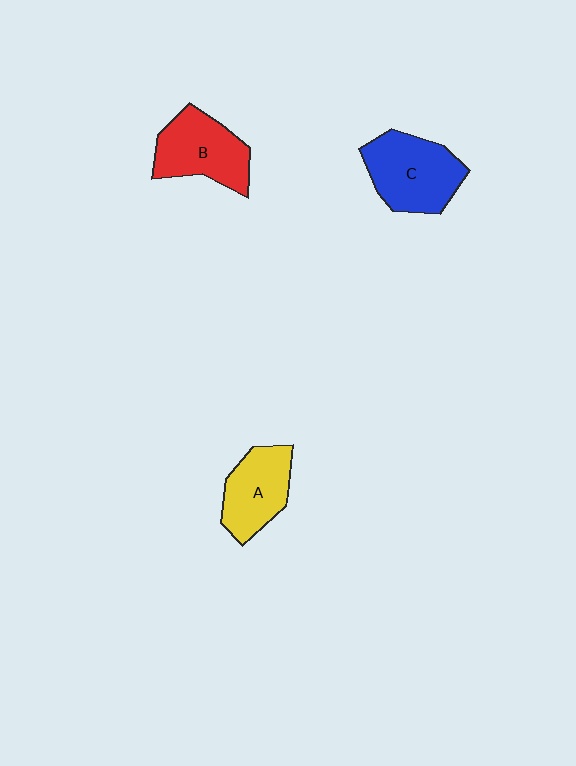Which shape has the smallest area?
Shape A (yellow).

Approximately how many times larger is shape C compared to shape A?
Approximately 1.3 times.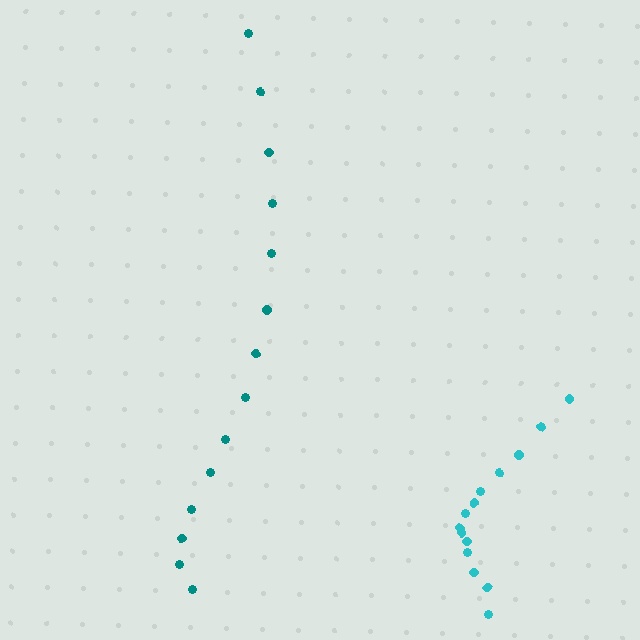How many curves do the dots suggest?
There are 2 distinct paths.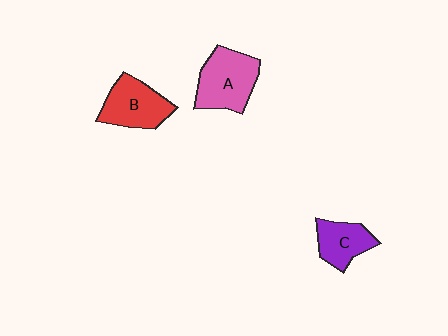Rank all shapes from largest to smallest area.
From largest to smallest: A (pink), B (red), C (purple).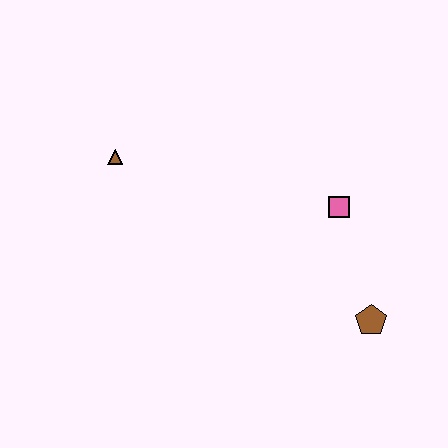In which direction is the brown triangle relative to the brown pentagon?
The brown triangle is to the left of the brown pentagon.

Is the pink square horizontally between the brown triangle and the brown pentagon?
Yes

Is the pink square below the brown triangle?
Yes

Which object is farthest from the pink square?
The brown triangle is farthest from the pink square.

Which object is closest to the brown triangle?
The pink square is closest to the brown triangle.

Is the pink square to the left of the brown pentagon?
Yes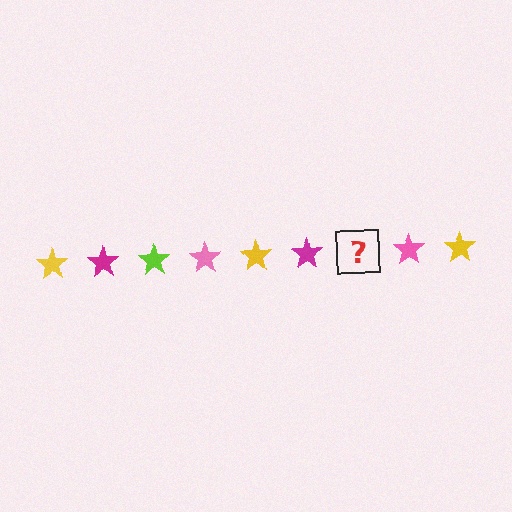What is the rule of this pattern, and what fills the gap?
The rule is that the pattern cycles through yellow, magenta, lime, pink stars. The gap should be filled with a lime star.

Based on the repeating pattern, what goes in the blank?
The blank should be a lime star.